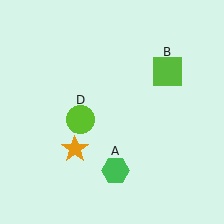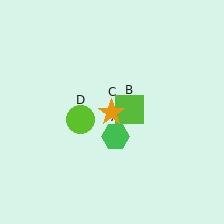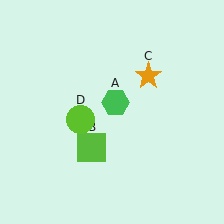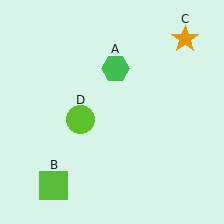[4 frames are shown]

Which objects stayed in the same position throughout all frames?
Lime circle (object D) remained stationary.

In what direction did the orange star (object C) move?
The orange star (object C) moved up and to the right.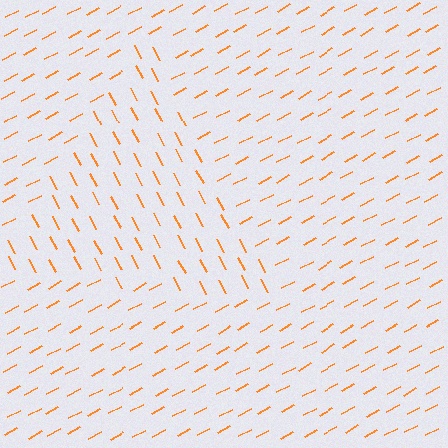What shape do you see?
I see a triangle.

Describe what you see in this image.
The image is filled with small orange line segments. A triangle region in the image has lines oriented differently from the surrounding lines, creating a visible texture boundary.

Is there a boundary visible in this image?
Yes, there is a texture boundary formed by a change in line orientation.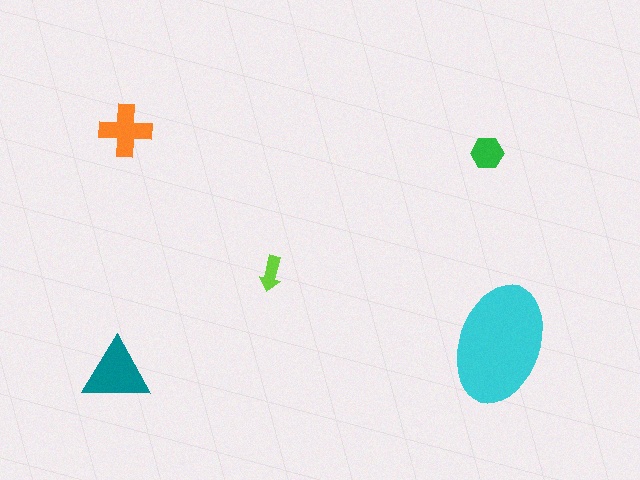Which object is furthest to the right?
The cyan ellipse is rightmost.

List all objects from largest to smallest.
The cyan ellipse, the teal triangle, the orange cross, the green hexagon, the lime arrow.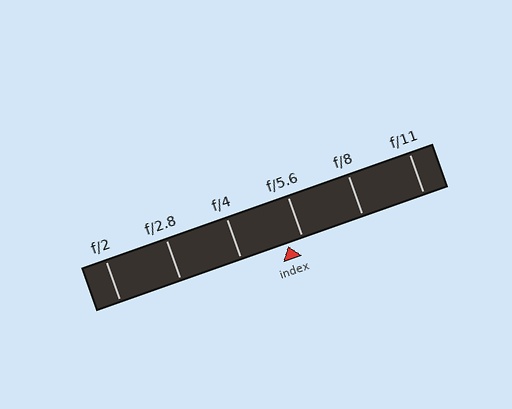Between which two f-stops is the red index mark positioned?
The index mark is between f/4 and f/5.6.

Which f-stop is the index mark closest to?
The index mark is closest to f/5.6.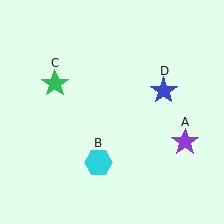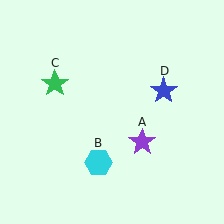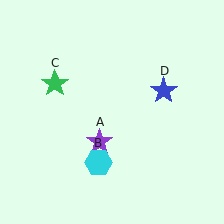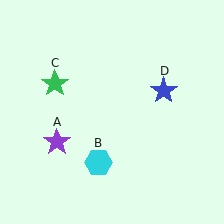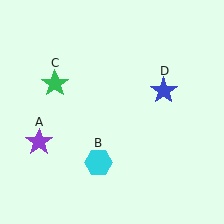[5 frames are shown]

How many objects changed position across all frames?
1 object changed position: purple star (object A).